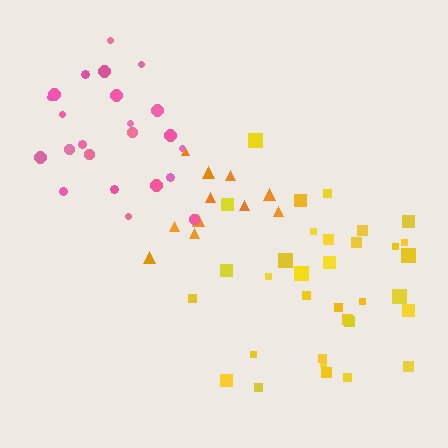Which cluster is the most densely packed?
Pink.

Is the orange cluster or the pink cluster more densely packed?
Pink.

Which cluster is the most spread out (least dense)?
Orange.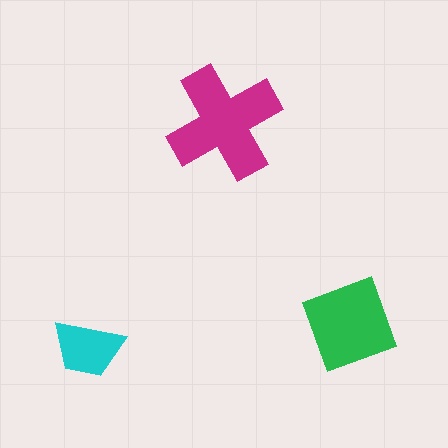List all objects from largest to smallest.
The magenta cross, the green diamond, the cyan trapezoid.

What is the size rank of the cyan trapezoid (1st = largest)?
3rd.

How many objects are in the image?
There are 3 objects in the image.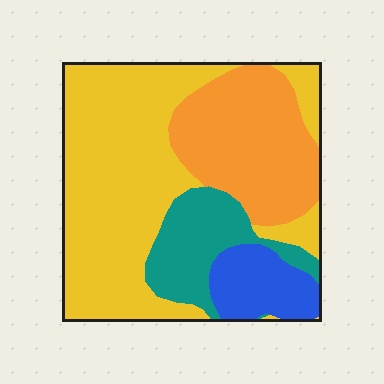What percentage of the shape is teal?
Teal covers around 15% of the shape.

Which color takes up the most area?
Yellow, at roughly 50%.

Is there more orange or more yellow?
Yellow.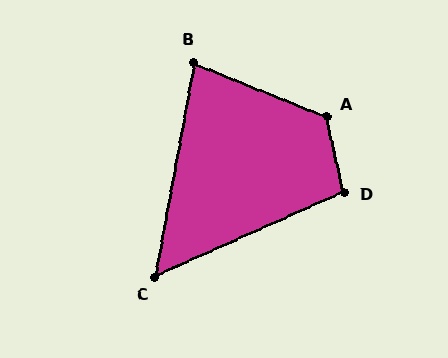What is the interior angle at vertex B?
Approximately 78 degrees (acute).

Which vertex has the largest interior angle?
A, at approximately 125 degrees.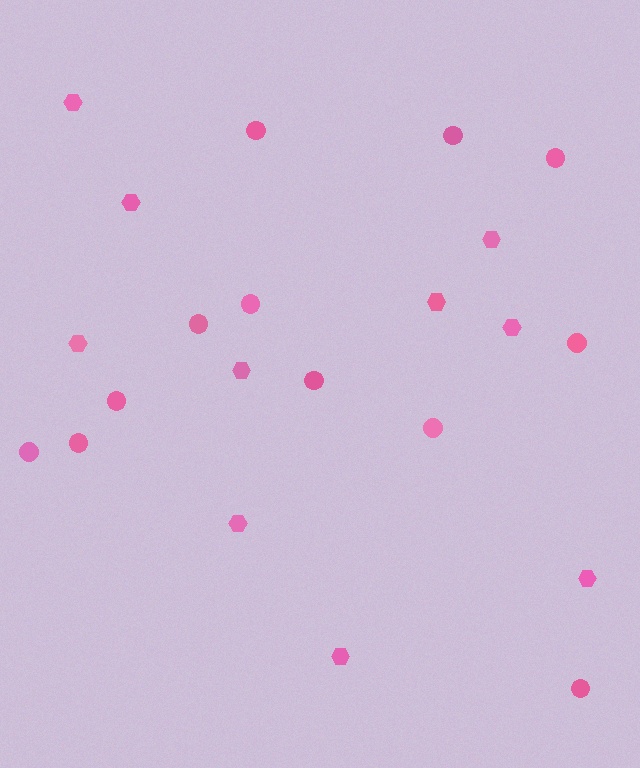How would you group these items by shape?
There are 2 groups: one group of circles (12) and one group of hexagons (10).